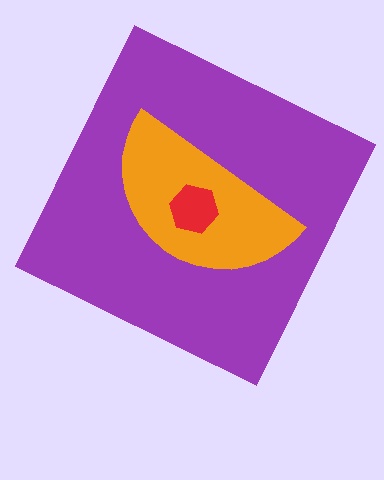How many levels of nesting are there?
3.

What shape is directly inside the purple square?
The orange semicircle.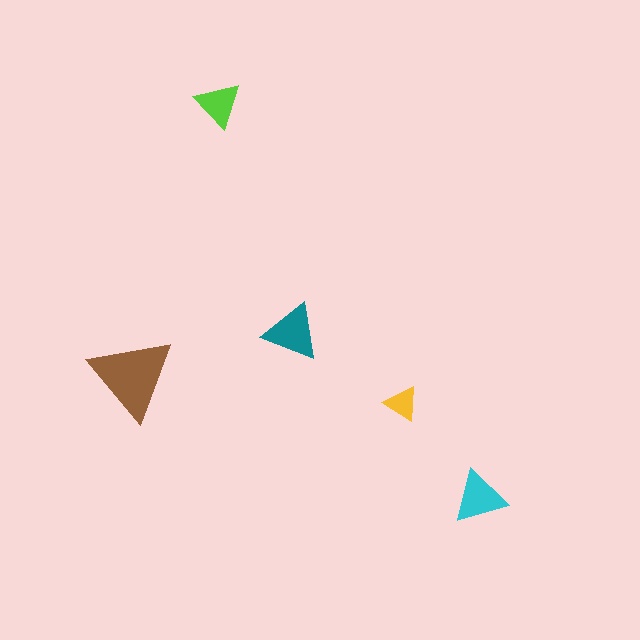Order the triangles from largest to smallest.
the brown one, the teal one, the cyan one, the lime one, the yellow one.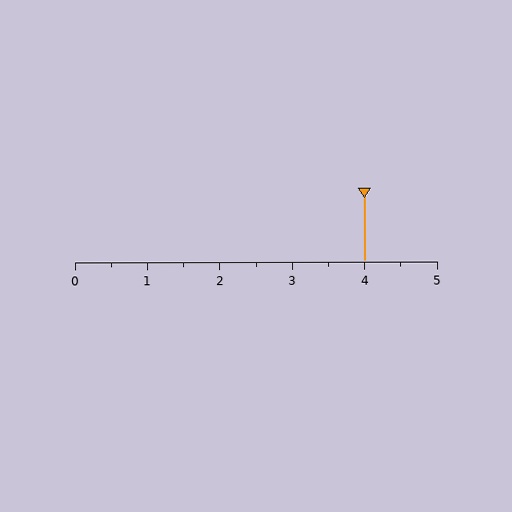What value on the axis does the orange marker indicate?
The marker indicates approximately 4.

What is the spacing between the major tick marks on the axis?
The major ticks are spaced 1 apart.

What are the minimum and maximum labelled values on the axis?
The axis runs from 0 to 5.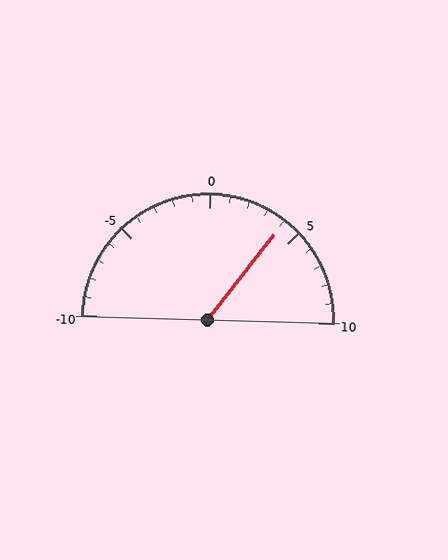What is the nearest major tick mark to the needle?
The nearest major tick mark is 5.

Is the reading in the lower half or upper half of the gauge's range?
The reading is in the upper half of the range (-10 to 10).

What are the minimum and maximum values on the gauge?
The gauge ranges from -10 to 10.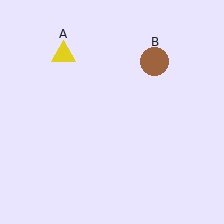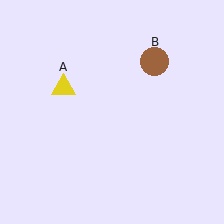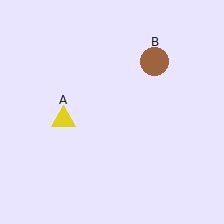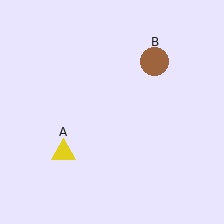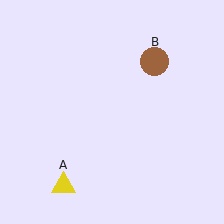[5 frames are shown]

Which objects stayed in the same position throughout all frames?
Brown circle (object B) remained stationary.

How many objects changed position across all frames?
1 object changed position: yellow triangle (object A).